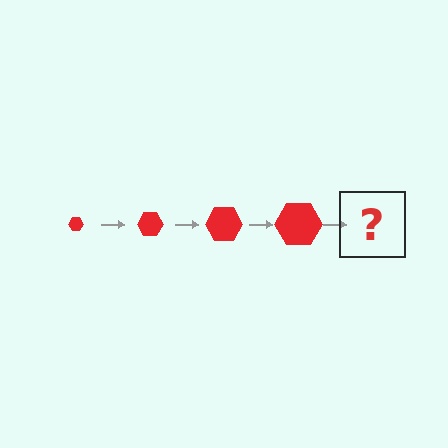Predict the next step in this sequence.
The next step is a red hexagon, larger than the previous one.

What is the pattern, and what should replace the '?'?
The pattern is that the hexagon gets progressively larger each step. The '?' should be a red hexagon, larger than the previous one.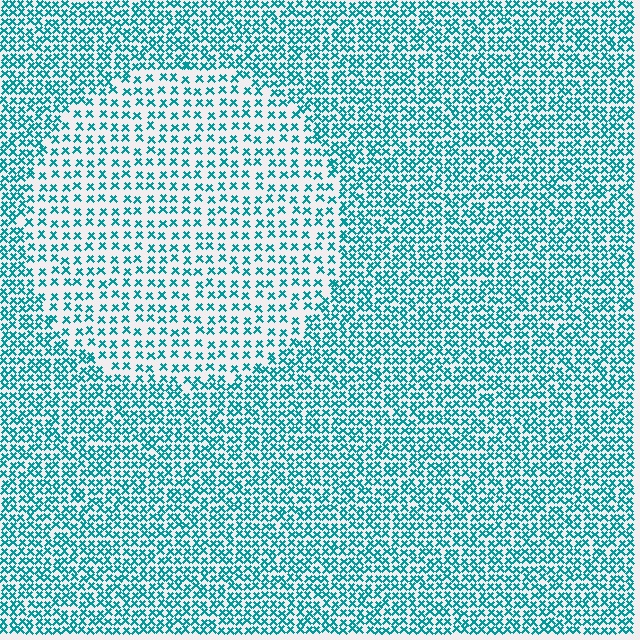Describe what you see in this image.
The image contains small teal elements arranged at two different densities. A circle-shaped region is visible where the elements are less densely packed than the surrounding area.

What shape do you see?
I see a circle.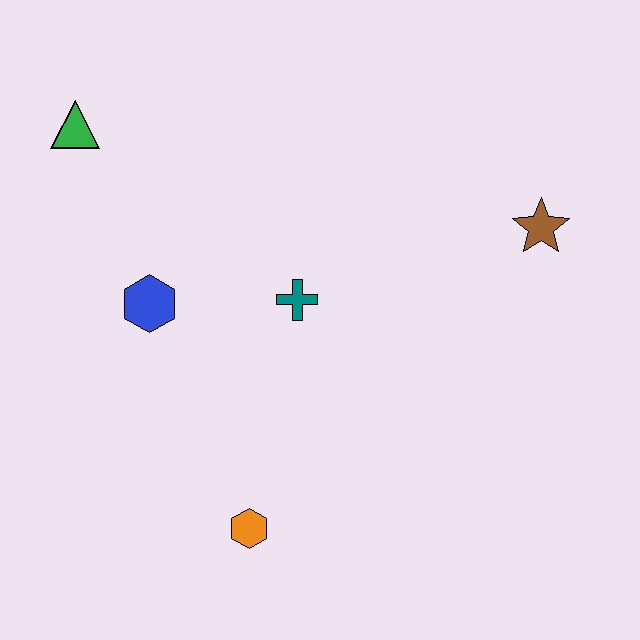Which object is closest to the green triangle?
The blue hexagon is closest to the green triangle.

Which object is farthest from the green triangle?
The brown star is farthest from the green triangle.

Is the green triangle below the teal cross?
No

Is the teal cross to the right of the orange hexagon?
Yes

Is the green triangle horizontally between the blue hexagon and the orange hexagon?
No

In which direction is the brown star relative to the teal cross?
The brown star is to the right of the teal cross.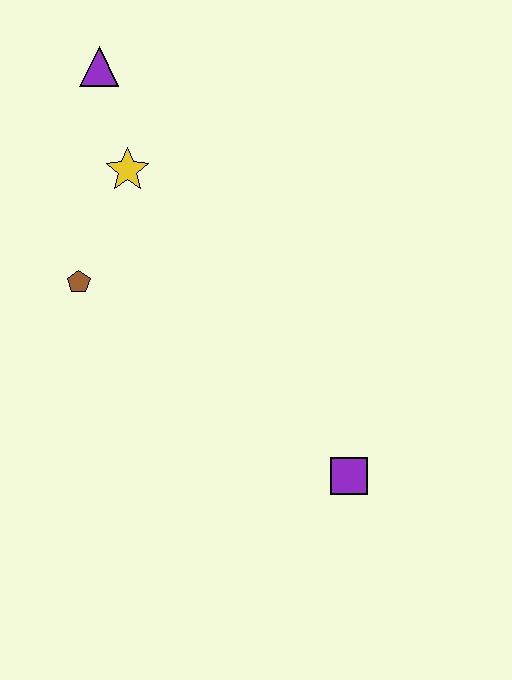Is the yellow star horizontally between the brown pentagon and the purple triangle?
No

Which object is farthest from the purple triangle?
The purple square is farthest from the purple triangle.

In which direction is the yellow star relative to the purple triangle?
The yellow star is below the purple triangle.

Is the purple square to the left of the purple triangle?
No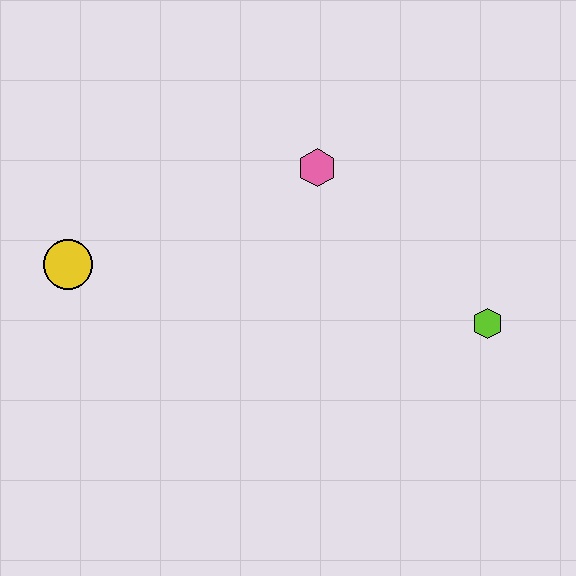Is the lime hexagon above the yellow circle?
No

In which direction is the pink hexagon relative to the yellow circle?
The pink hexagon is to the right of the yellow circle.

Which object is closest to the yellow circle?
The pink hexagon is closest to the yellow circle.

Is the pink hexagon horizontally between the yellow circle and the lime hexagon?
Yes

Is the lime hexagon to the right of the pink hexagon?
Yes